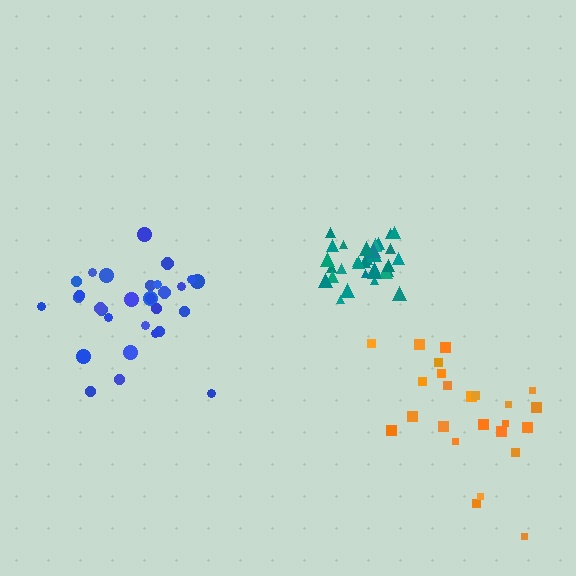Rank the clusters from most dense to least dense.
teal, blue, orange.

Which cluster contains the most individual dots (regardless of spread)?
Teal (32).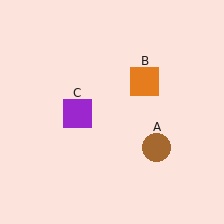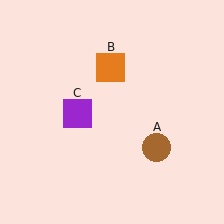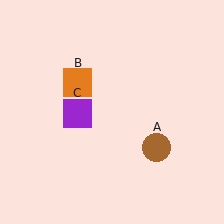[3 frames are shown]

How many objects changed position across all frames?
1 object changed position: orange square (object B).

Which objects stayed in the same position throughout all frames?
Brown circle (object A) and purple square (object C) remained stationary.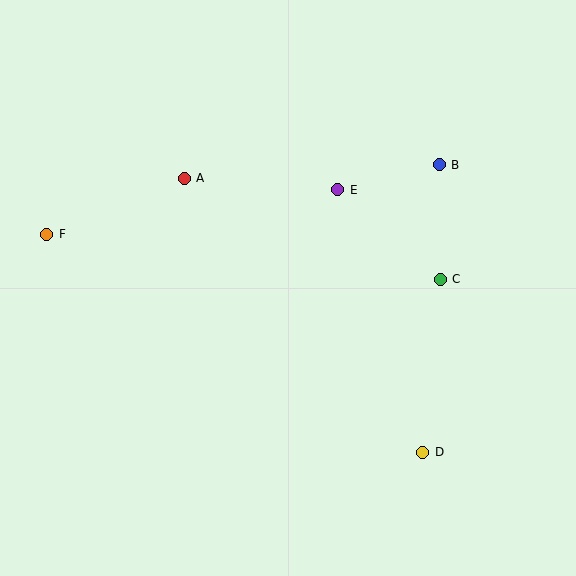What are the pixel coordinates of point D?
Point D is at (423, 452).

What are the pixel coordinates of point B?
Point B is at (439, 165).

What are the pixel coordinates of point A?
Point A is at (184, 178).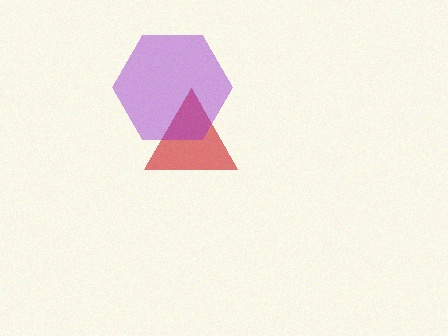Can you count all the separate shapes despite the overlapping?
Yes, there are 2 separate shapes.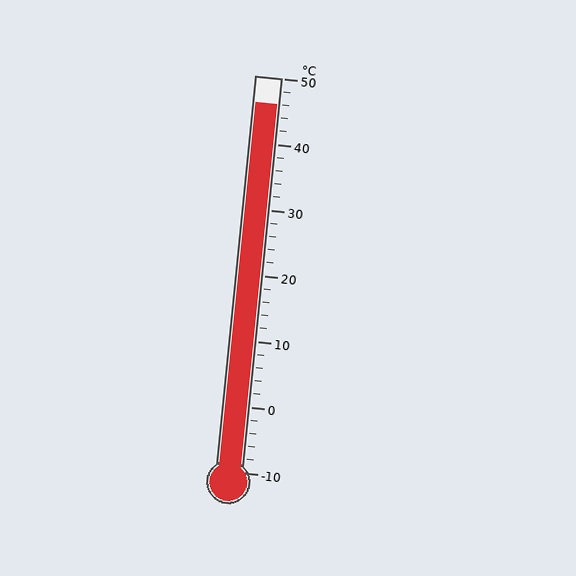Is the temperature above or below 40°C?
The temperature is above 40°C.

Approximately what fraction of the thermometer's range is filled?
The thermometer is filled to approximately 95% of its range.